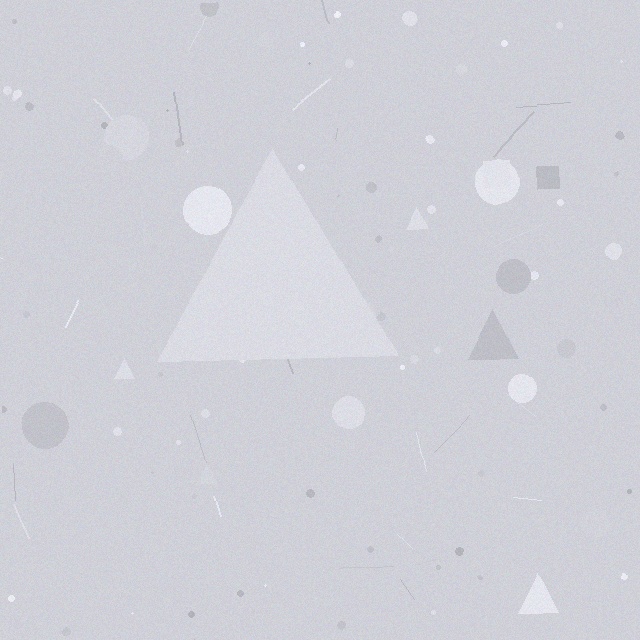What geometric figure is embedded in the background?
A triangle is embedded in the background.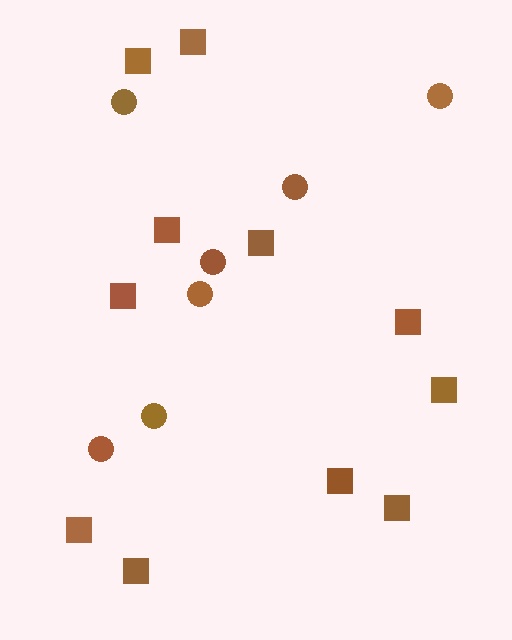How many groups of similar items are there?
There are 2 groups: one group of circles (7) and one group of squares (11).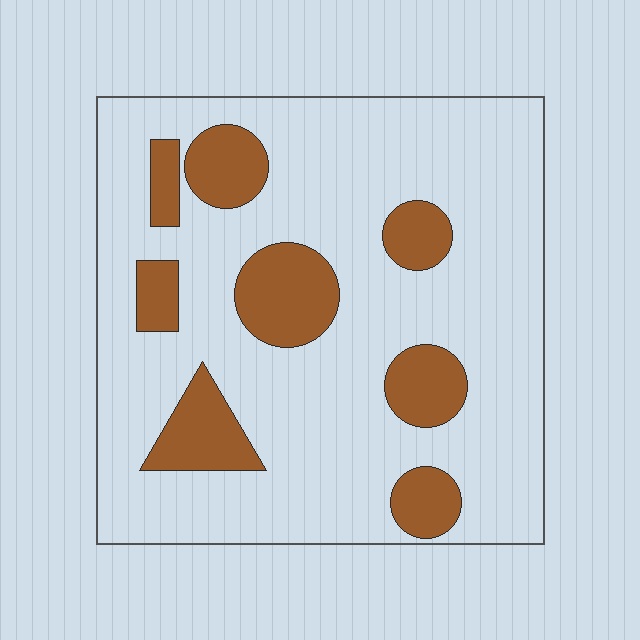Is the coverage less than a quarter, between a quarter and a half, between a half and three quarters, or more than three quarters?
Less than a quarter.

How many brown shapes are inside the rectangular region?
8.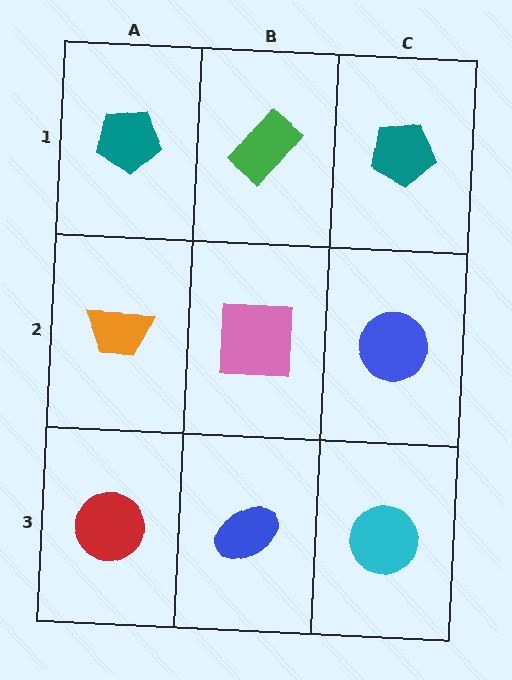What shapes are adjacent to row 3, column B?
A pink square (row 2, column B), a red circle (row 3, column A), a cyan circle (row 3, column C).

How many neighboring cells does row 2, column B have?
4.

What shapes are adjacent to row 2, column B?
A green rectangle (row 1, column B), a blue ellipse (row 3, column B), an orange trapezoid (row 2, column A), a blue circle (row 2, column C).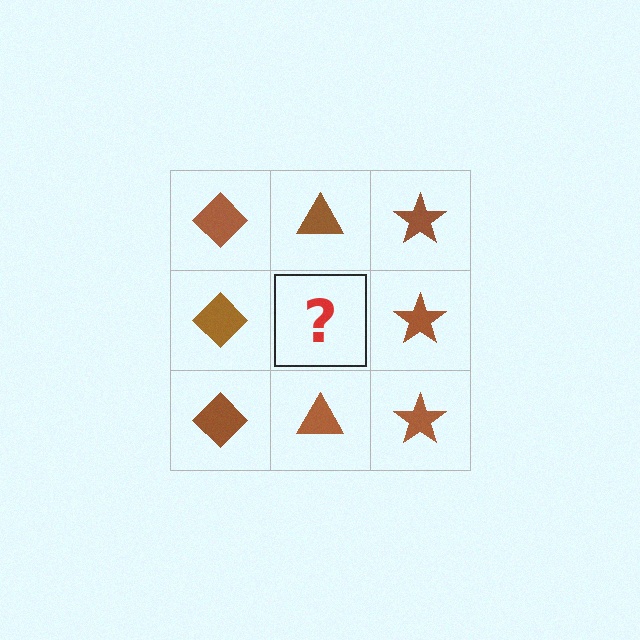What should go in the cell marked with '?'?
The missing cell should contain a brown triangle.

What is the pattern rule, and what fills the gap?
The rule is that each column has a consistent shape. The gap should be filled with a brown triangle.